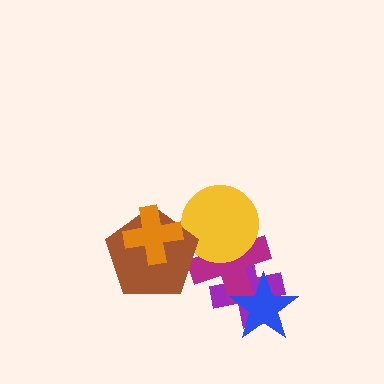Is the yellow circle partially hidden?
Yes, it is partially covered by another shape.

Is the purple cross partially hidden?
Yes, it is partially covered by another shape.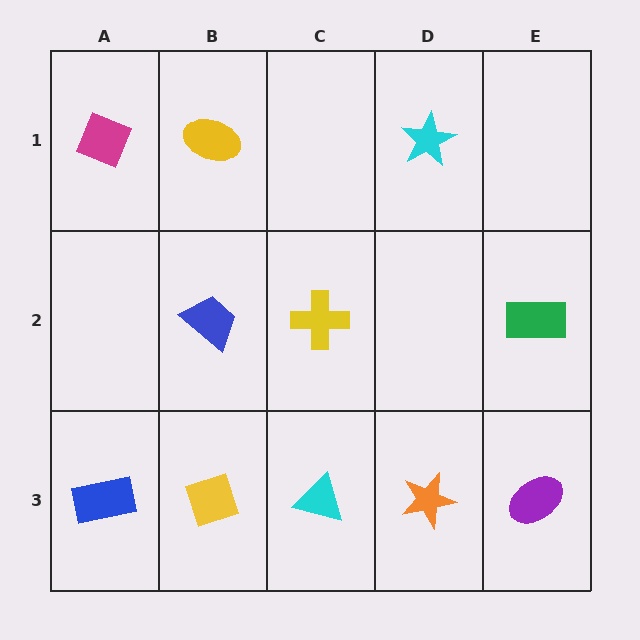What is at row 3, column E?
A purple ellipse.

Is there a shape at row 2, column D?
No, that cell is empty.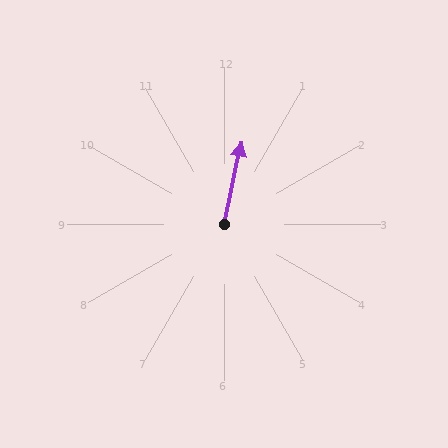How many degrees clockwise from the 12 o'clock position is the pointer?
Approximately 12 degrees.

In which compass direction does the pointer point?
North.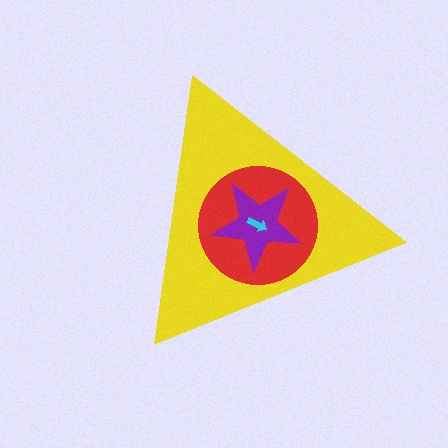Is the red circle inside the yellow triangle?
Yes.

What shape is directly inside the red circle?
The purple star.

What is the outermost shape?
The yellow triangle.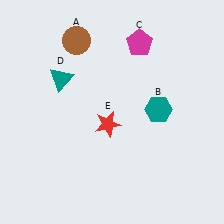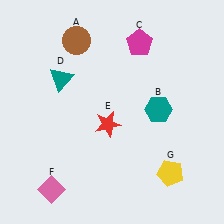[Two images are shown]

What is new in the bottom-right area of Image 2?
A yellow pentagon (G) was added in the bottom-right area of Image 2.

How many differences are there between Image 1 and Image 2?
There are 2 differences between the two images.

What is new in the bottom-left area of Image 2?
A pink diamond (F) was added in the bottom-left area of Image 2.